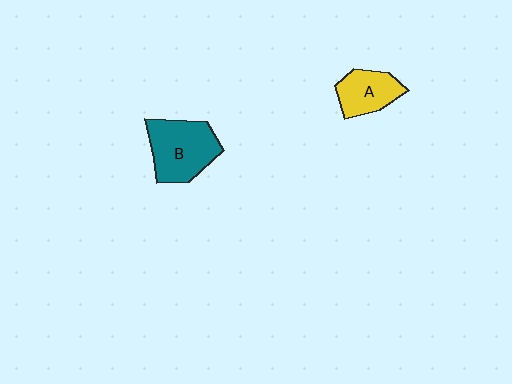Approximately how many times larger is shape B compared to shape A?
Approximately 1.5 times.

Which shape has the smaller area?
Shape A (yellow).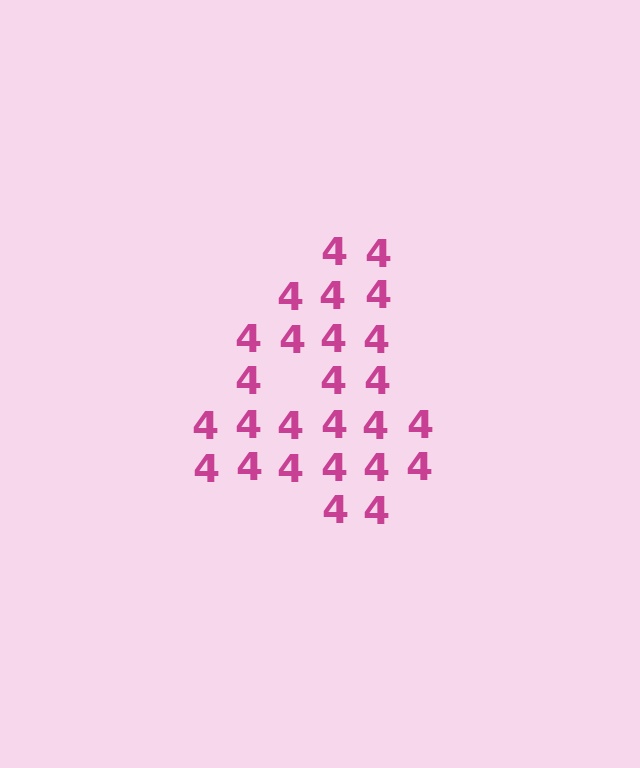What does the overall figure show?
The overall figure shows the digit 4.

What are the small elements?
The small elements are digit 4's.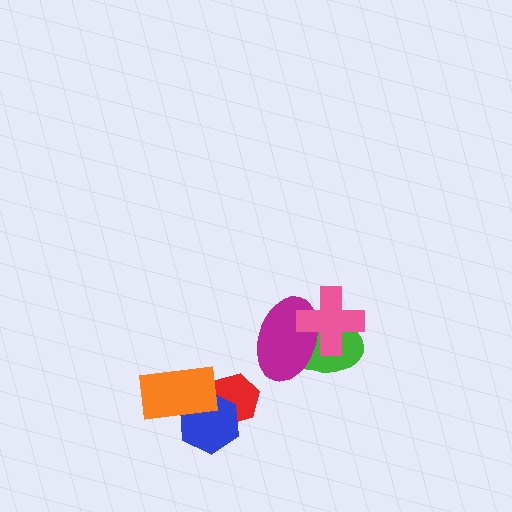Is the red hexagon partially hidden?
Yes, it is partially covered by another shape.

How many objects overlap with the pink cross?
2 objects overlap with the pink cross.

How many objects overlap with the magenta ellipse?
2 objects overlap with the magenta ellipse.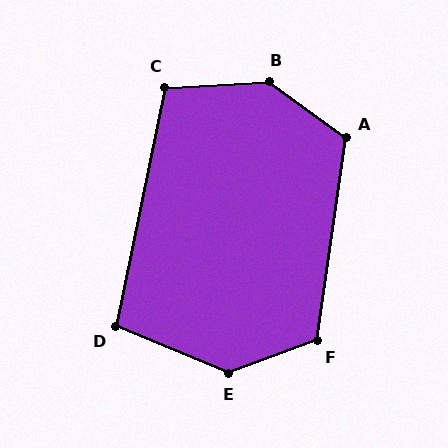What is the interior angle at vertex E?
Approximately 137 degrees (obtuse).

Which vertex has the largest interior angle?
B, at approximately 141 degrees.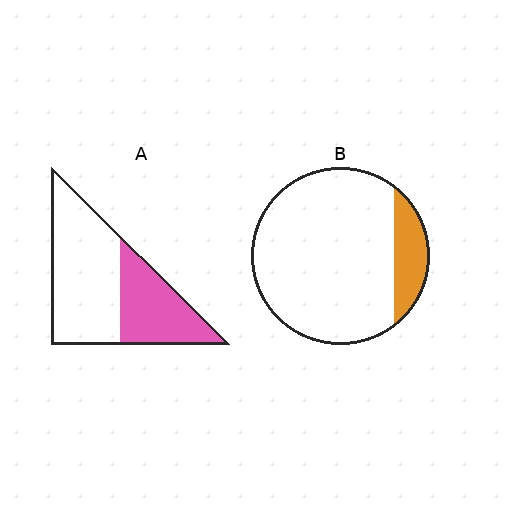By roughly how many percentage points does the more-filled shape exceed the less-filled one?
By roughly 25 percentage points (A over B).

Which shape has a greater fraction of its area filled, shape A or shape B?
Shape A.